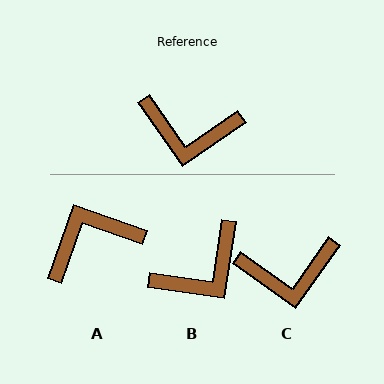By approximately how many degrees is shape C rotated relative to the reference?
Approximately 20 degrees counter-clockwise.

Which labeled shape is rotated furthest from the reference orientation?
A, about 144 degrees away.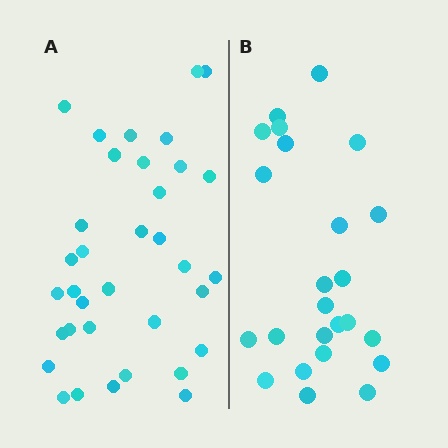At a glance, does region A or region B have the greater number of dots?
Region A (the left region) has more dots.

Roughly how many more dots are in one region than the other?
Region A has roughly 12 or so more dots than region B.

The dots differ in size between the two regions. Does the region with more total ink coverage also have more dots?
No. Region B has more total ink coverage because its dots are larger, but region A actually contains more individual dots. Total area can be misleading — the number of items is what matters here.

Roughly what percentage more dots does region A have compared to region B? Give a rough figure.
About 45% more.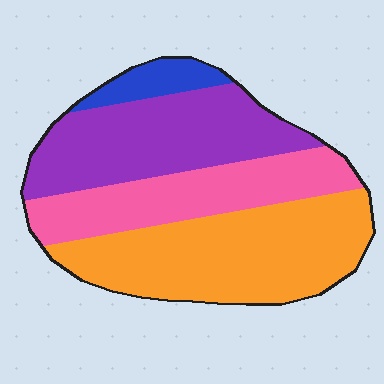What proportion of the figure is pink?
Pink takes up between a sixth and a third of the figure.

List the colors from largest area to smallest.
From largest to smallest: orange, purple, pink, blue.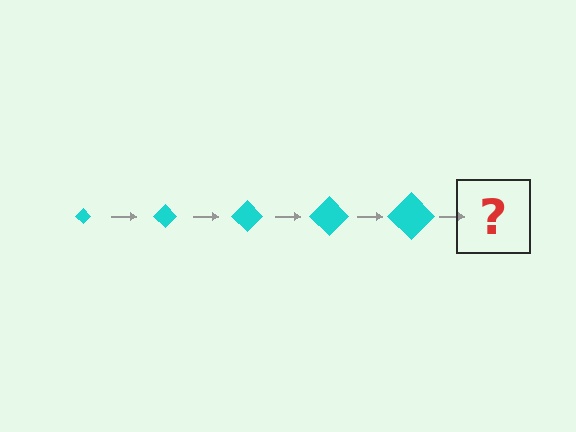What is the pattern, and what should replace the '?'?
The pattern is that the diamond gets progressively larger each step. The '?' should be a cyan diamond, larger than the previous one.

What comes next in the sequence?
The next element should be a cyan diamond, larger than the previous one.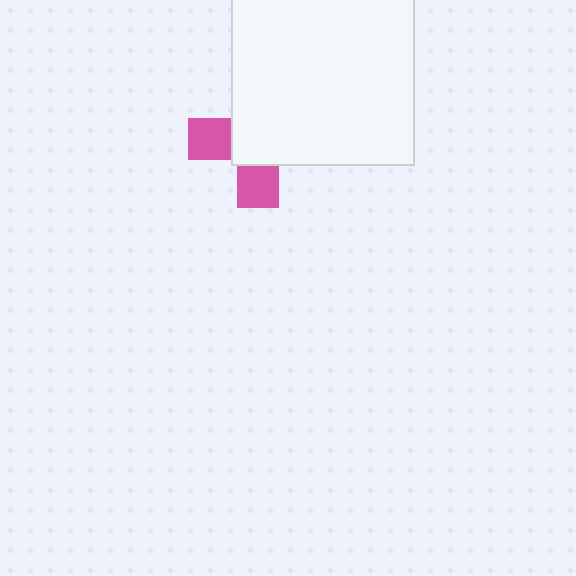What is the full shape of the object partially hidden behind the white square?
The partially hidden object is a pink cross.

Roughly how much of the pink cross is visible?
A small part of it is visible (roughly 36%).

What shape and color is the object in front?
The object in front is a white square.